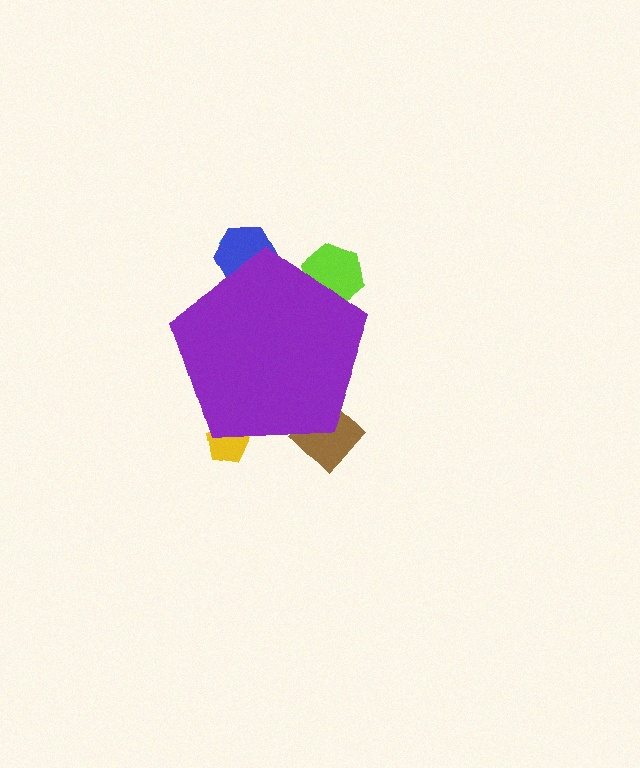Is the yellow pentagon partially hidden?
Yes, the yellow pentagon is partially hidden behind the purple pentagon.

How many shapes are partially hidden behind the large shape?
5 shapes are partially hidden.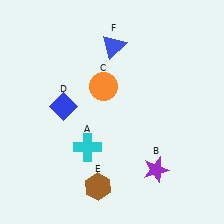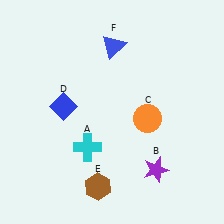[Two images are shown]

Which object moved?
The orange circle (C) moved right.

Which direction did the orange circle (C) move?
The orange circle (C) moved right.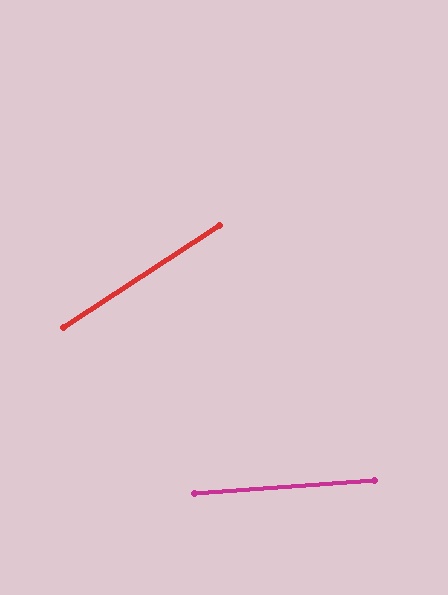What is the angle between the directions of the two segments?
Approximately 29 degrees.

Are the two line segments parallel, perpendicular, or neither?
Neither parallel nor perpendicular — they differ by about 29°.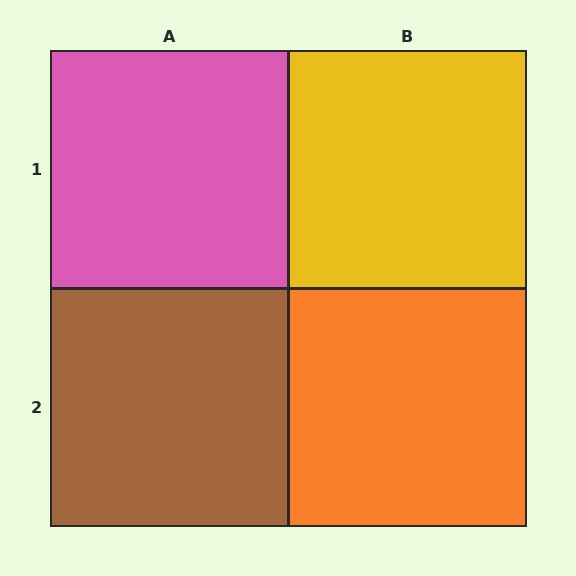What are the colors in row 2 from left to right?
Brown, orange.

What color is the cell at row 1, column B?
Yellow.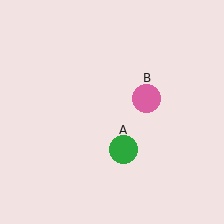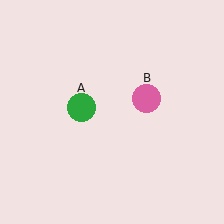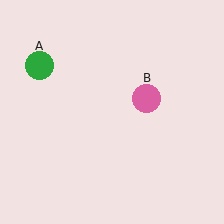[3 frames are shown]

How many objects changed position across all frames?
1 object changed position: green circle (object A).